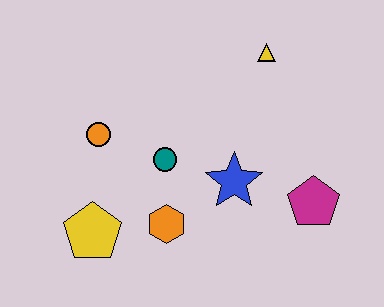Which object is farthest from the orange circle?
The magenta pentagon is farthest from the orange circle.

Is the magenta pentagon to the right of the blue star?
Yes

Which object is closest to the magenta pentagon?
The blue star is closest to the magenta pentagon.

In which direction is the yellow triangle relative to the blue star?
The yellow triangle is above the blue star.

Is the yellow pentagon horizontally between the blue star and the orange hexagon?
No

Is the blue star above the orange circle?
No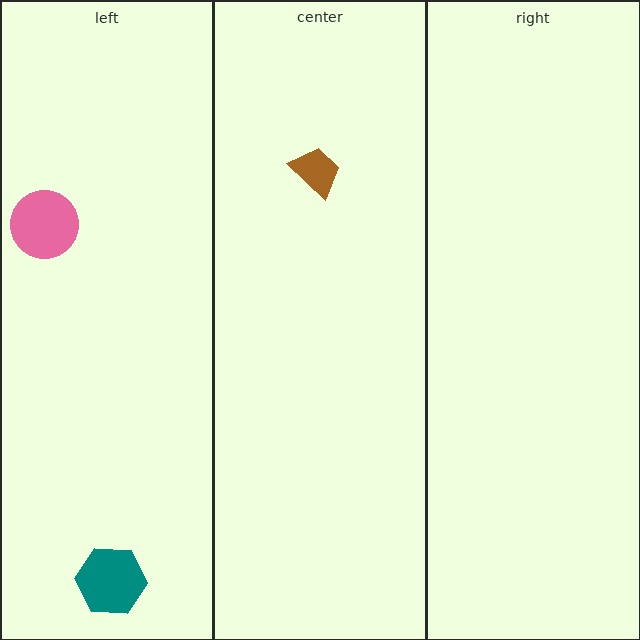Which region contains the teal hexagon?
The left region.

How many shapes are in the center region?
1.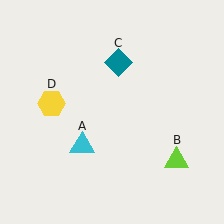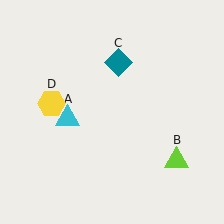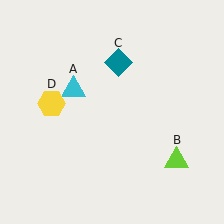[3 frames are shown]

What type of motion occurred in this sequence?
The cyan triangle (object A) rotated clockwise around the center of the scene.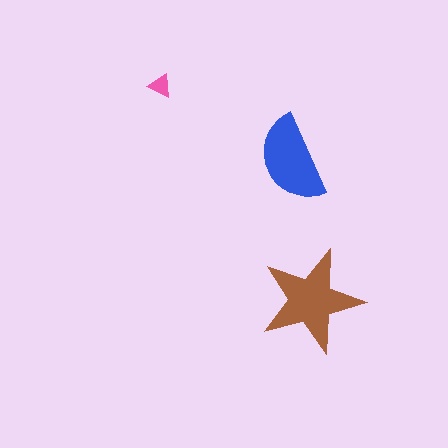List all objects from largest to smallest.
The brown star, the blue semicircle, the pink triangle.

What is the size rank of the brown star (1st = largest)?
1st.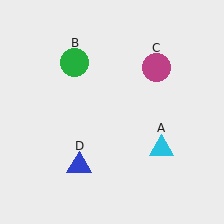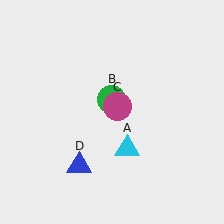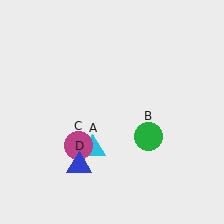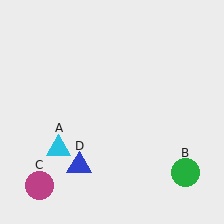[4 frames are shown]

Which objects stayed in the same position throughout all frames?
Blue triangle (object D) remained stationary.